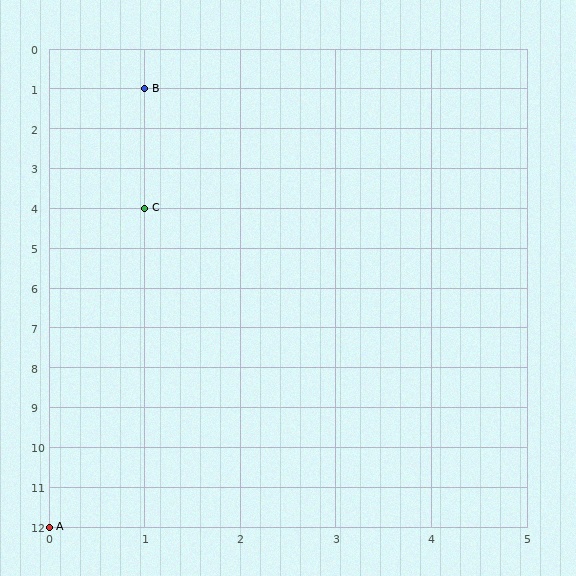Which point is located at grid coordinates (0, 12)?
Point A is at (0, 12).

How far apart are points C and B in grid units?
Points C and B are 3 rows apart.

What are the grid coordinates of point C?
Point C is at grid coordinates (1, 4).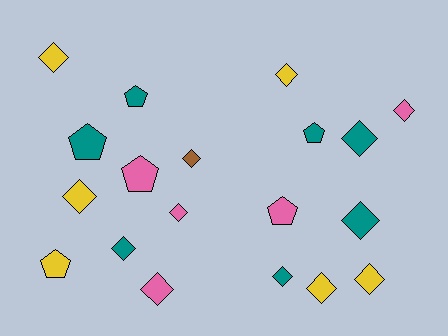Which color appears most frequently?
Teal, with 7 objects.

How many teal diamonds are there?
There are 4 teal diamonds.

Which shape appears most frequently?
Diamond, with 13 objects.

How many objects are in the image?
There are 19 objects.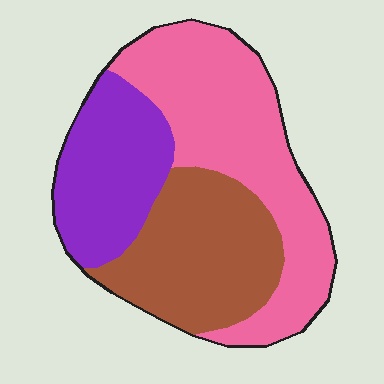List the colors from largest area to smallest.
From largest to smallest: pink, brown, purple.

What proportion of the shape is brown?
Brown takes up between a quarter and a half of the shape.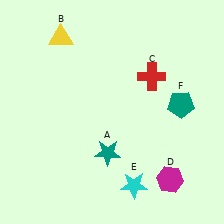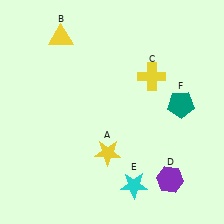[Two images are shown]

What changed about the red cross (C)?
In Image 1, C is red. In Image 2, it changed to yellow.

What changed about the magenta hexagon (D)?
In Image 1, D is magenta. In Image 2, it changed to purple.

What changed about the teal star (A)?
In Image 1, A is teal. In Image 2, it changed to yellow.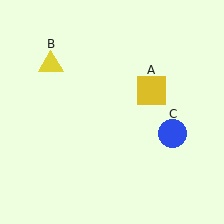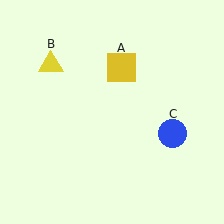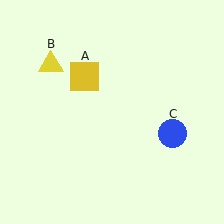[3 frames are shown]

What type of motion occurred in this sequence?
The yellow square (object A) rotated counterclockwise around the center of the scene.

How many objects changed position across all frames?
1 object changed position: yellow square (object A).